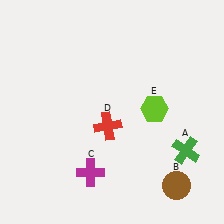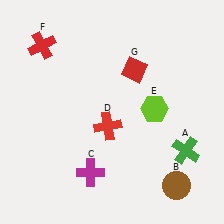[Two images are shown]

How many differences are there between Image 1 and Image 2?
There are 2 differences between the two images.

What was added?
A red cross (F), a red diamond (G) were added in Image 2.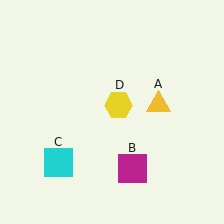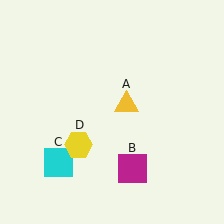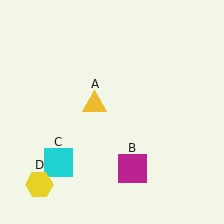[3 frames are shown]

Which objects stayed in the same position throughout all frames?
Magenta square (object B) and cyan square (object C) remained stationary.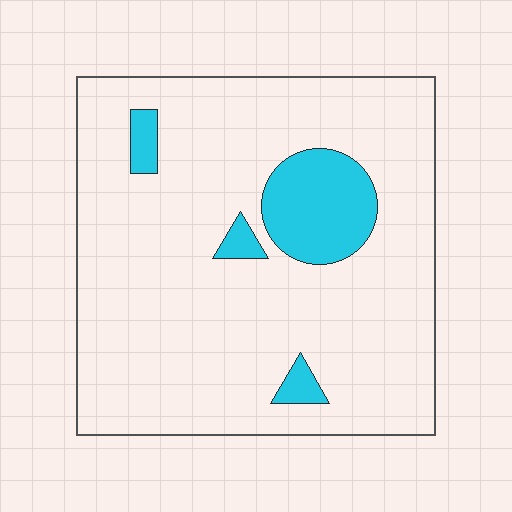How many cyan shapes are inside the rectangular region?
4.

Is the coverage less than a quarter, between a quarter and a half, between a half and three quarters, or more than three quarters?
Less than a quarter.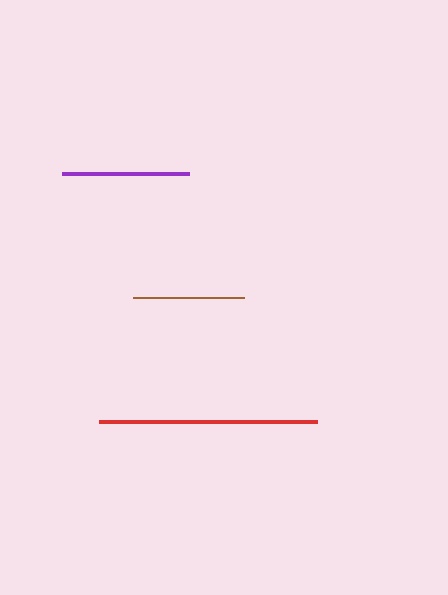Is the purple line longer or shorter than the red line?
The red line is longer than the purple line.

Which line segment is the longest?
The red line is the longest at approximately 218 pixels.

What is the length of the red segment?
The red segment is approximately 218 pixels long.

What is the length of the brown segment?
The brown segment is approximately 110 pixels long.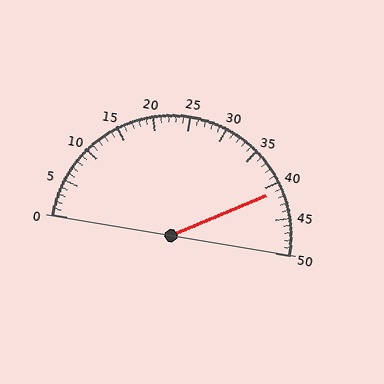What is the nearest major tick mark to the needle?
The nearest major tick mark is 40.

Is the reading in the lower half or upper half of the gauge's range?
The reading is in the upper half of the range (0 to 50).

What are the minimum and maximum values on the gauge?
The gauge ranges from 0 to 50.